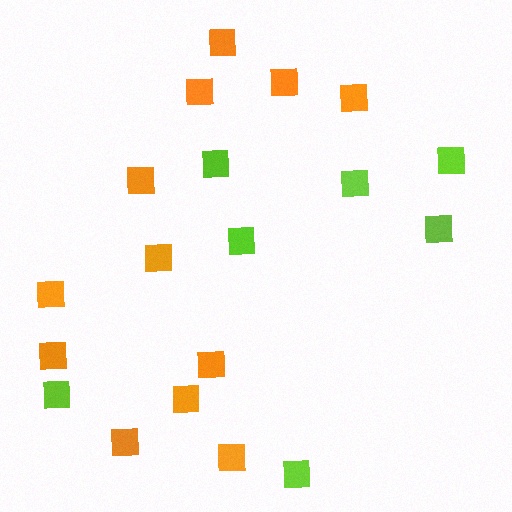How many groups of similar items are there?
There are 2 groups: one group of lime squares (7) and one group of orange squares (12).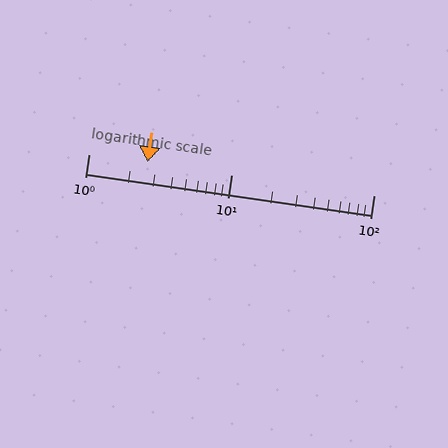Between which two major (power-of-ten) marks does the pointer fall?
The pointer is between 1 and 10.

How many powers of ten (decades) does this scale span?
The scale spans 2 decades, from 1 to 100.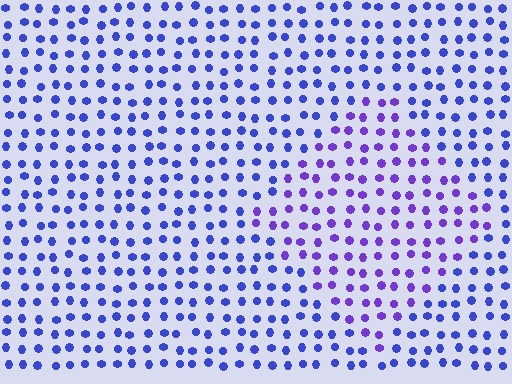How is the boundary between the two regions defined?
The boundary is defined purely by a slight shift in hue (about 30 degrees). Spacing, size, and orientation are identical on both sides.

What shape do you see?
I see a diamond.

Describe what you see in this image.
The image is filled with small blue elements in a uniform arrangement. A diamond-shaped region is visible where the elements are tinted to a slightly different hue, forming a subtle color boundary.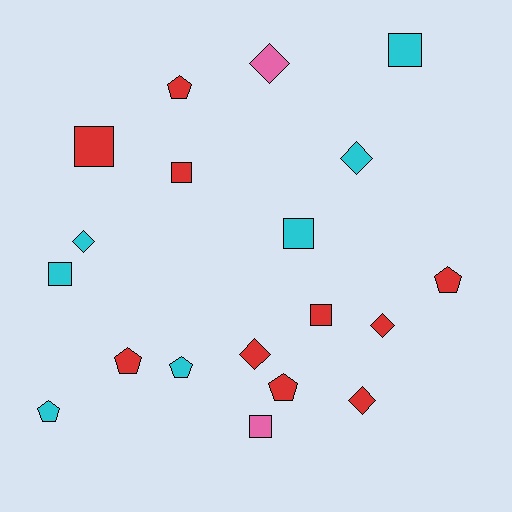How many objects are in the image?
There are 19 objects.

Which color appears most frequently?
Red, with 10 objects.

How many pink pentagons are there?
There are no pink pentagons.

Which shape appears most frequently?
Square, with 7 objects.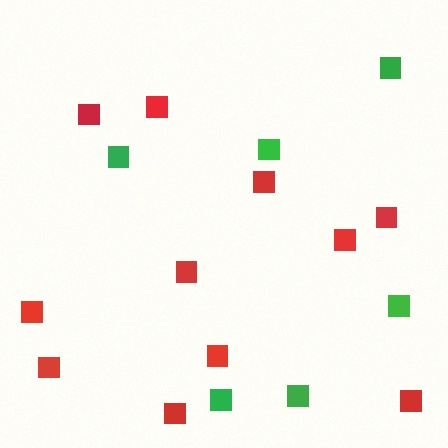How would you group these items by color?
There are 2 groups: one group of green squares (6) and one group of red squares (11).